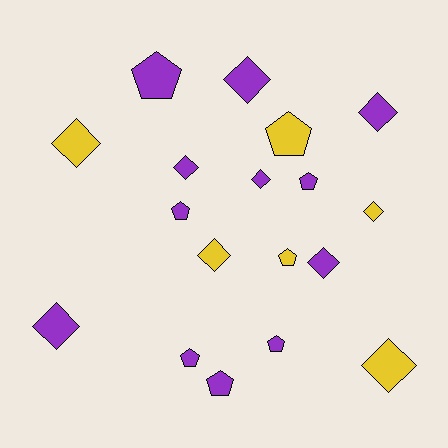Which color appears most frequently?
Purple, with 12 objects.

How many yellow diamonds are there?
There are 4 yellow diamonds.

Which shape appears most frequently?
Diamond, with 10 objects.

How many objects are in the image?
There are 18 objects.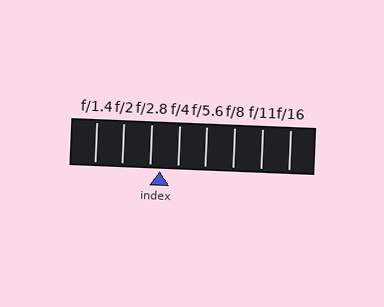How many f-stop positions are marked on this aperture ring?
There are 8 f-stop positions marked.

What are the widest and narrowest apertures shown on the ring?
The widest aperture shown is f/1.4 and the narrowest is f/16.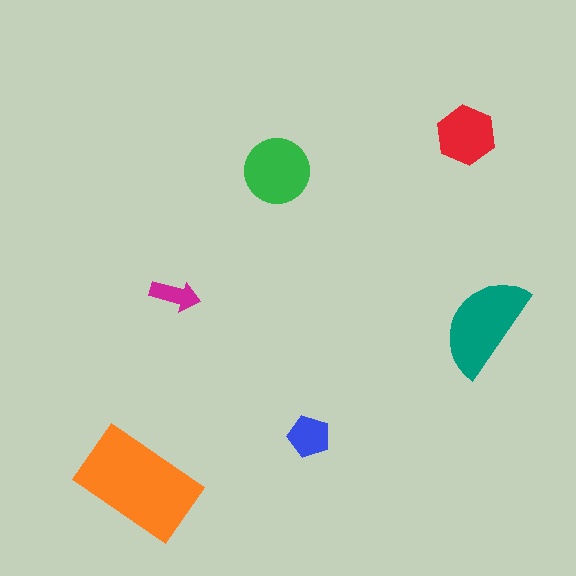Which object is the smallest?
The magenta arrow.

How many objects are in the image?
There are 6 objects in the image.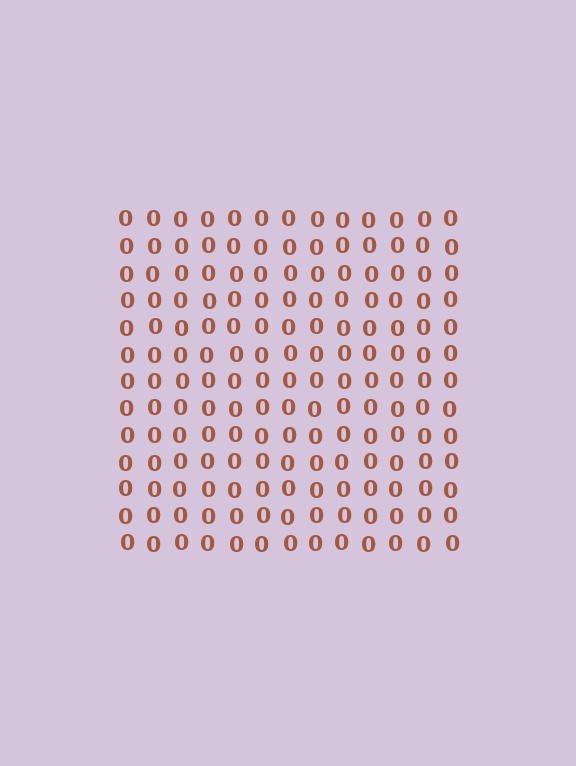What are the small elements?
The small elements are digit 0's.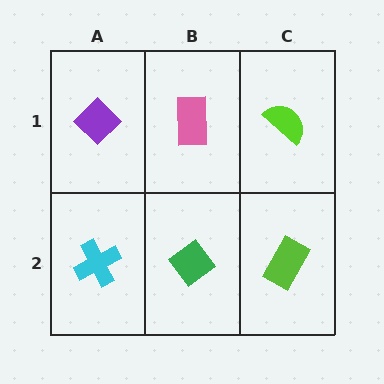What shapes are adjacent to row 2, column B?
A pink rectangle (row 1, column B), a cyan cross (row 2, column A), a lime rectangle (row 2, column C).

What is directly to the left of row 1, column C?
A pink rectangle.